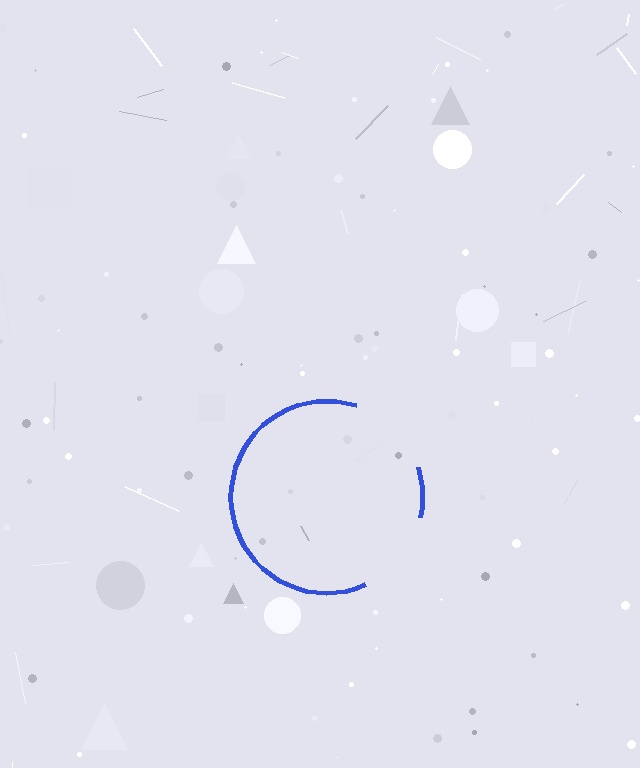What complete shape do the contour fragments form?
The contour fragments form a circle.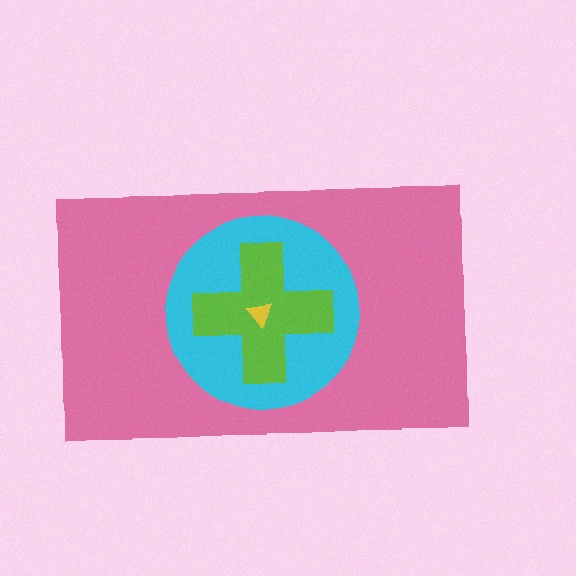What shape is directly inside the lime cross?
The yellow triangle.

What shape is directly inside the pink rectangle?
The cyan circle.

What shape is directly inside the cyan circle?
The lime cross.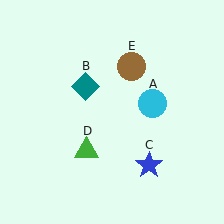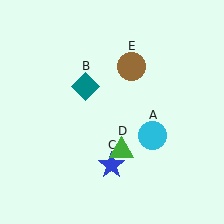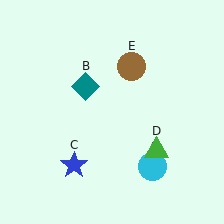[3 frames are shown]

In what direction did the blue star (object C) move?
The blue star (object C) moved left.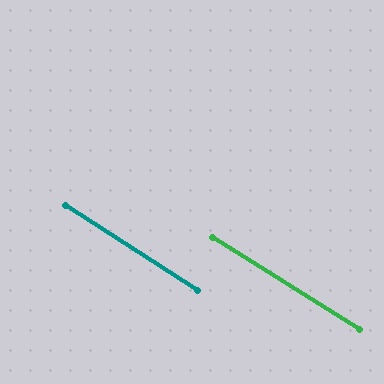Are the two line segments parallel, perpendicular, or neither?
Parallel — their directions differ by only 0.9°.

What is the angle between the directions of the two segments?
Approximately 1 degree.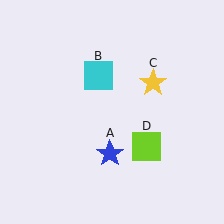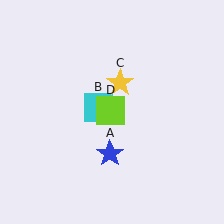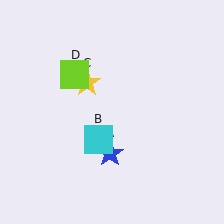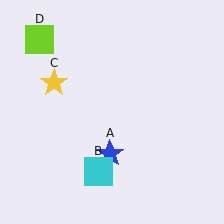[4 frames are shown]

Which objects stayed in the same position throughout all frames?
Blue star (object A) remained stationary.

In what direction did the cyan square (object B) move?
The cyan square (object B) moved down.